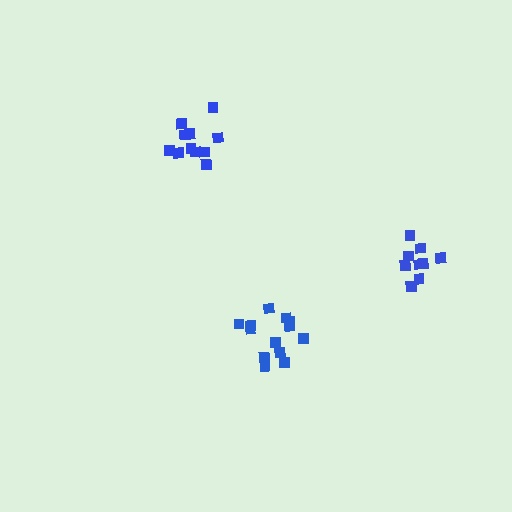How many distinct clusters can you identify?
There are 3 distinct clusters.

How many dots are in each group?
Group 1: 13 dots, Group 2: 9 dots, Group 3: 11 dots (33 total).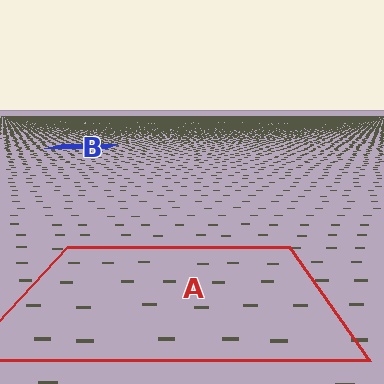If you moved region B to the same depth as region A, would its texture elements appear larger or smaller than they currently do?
They would appear larger. At a closer depth, the same texture elements are projected at a bigger on-screen size.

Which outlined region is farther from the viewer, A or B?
Region B is farther from the viewer — the texture elements inside it appear smaller and more densely packed.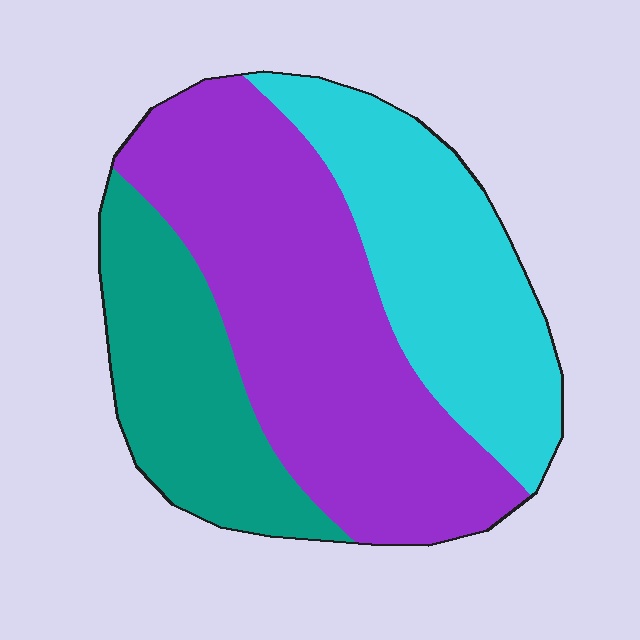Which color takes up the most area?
Purple, at roughly 45%.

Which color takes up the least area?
Teal, at roughly 25%.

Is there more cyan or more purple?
Purple.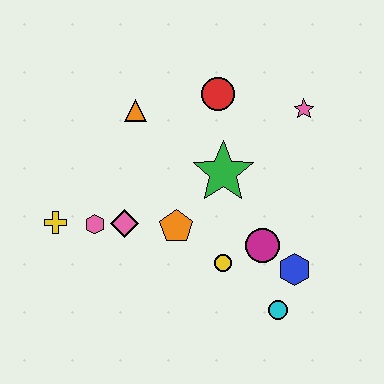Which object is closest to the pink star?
The red circle is closest to the pink star.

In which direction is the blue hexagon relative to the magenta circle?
The blue hexagon is to the right of the magenta circle.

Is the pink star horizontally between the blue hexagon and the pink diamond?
No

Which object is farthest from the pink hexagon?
The pink star is farthest from the pink hexagon.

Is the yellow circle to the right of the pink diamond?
Yes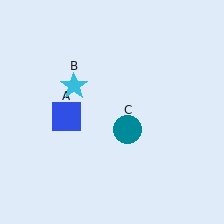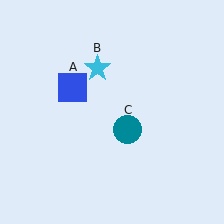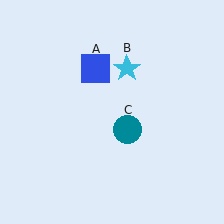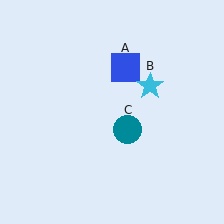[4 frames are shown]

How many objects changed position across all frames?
2 objects changed position: blue square (object A), cyan star (object B).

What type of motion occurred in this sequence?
The blue square (object A), cyan star (object B) rotated clockwise around the center of the scene.